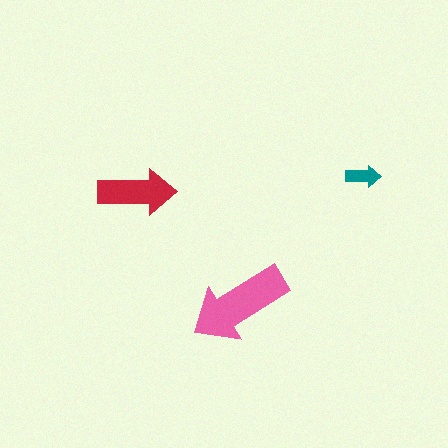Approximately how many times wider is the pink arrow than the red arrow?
About 1.5 times wider.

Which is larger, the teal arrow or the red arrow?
The red one.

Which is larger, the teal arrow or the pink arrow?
The pink one.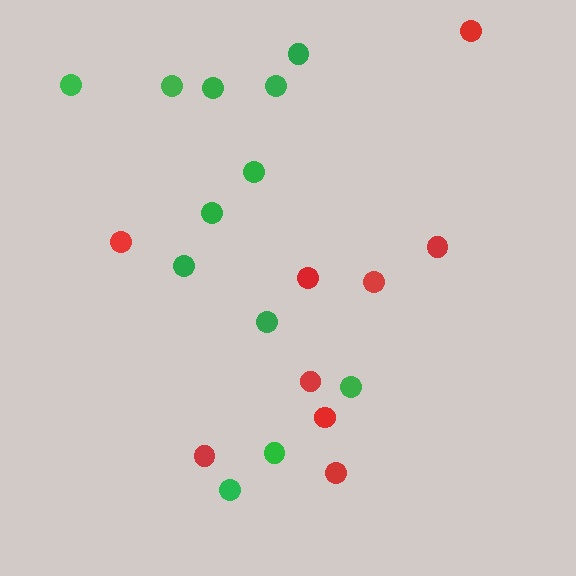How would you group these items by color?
There are 2 groups: one group of red circles (9) and one group of green circles (12).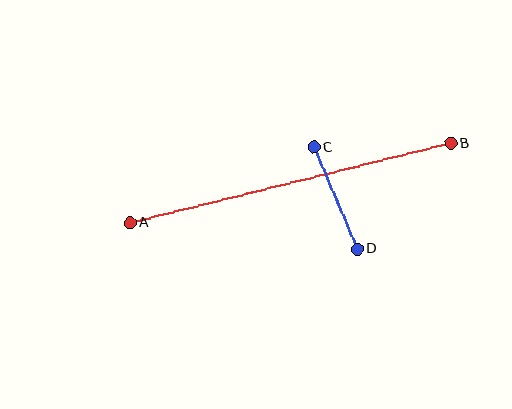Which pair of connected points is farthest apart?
Points A and B are farthest apart.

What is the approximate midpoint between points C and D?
The midpoint is at approximately (336, 198) pixels.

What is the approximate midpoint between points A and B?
The midpoint is at approximately (290, 183) pixels.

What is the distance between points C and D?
The distance is approximately 111 pixels.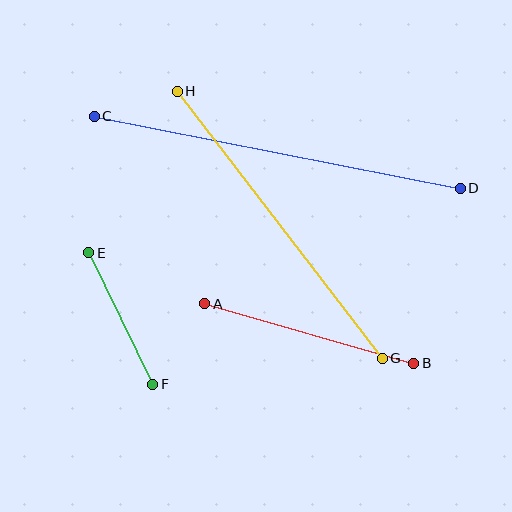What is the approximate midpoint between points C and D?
The midpoint is at approximately (277, 152) pixels.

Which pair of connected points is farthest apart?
Points C and D are farthest apart.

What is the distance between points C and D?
The distance is approximately 373 pixels.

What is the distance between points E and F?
The distance is approximately 146 pixels.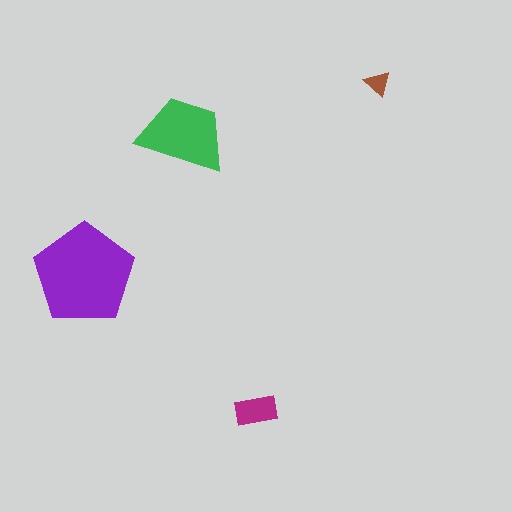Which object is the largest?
The purple pentagon.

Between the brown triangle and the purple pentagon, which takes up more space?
The purple pentagon.